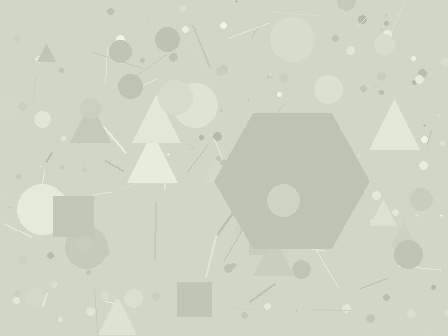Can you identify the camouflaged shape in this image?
The camouflaged shape is a hexagon.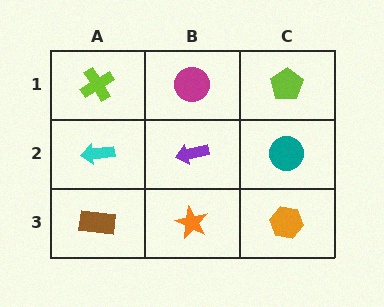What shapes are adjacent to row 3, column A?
A cyan arrow (row 2, column A), an orange star (row 3, column B).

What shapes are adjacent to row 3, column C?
A teal circle (row 2, column C), an orange star (row 3, column B).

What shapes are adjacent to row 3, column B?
A purple arrow (row 2, column B), a brown rectangle (row 3, column A), an orange hexagon (row 3, column C).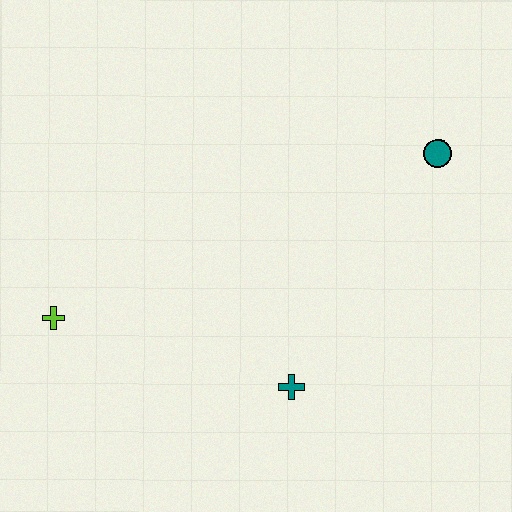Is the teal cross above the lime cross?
No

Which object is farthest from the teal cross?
The teal circle is farthest from the teal cross.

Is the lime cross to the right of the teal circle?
No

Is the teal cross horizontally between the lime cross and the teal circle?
Yes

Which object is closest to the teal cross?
The lime cross is closest to the teal cross.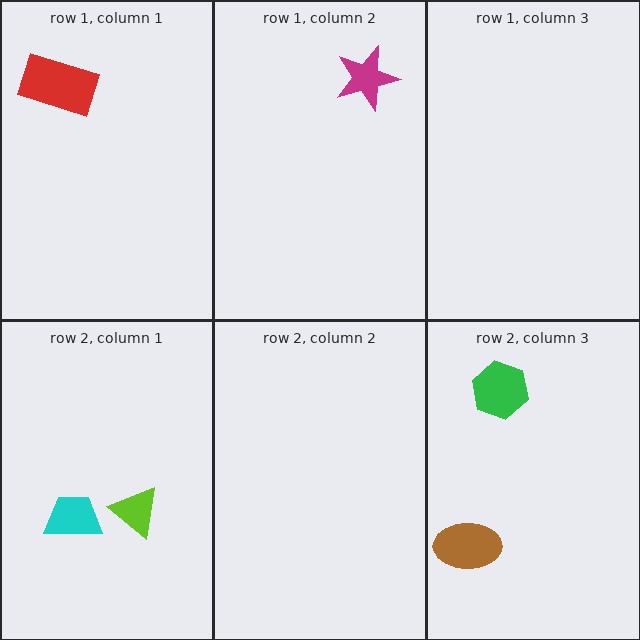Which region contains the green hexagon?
The row 2, column 3 region.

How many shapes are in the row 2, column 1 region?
2.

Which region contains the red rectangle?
The row 1, column 1 region.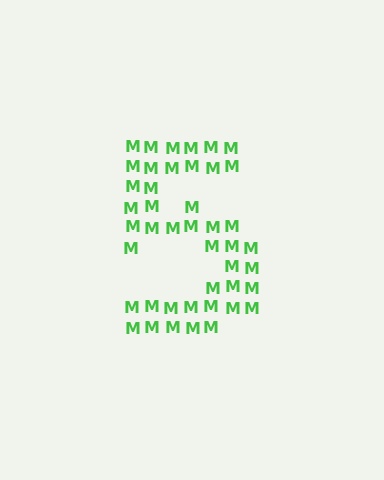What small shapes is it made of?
It is made of small letter M's.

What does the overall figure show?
The overall figure shows the digit 5.